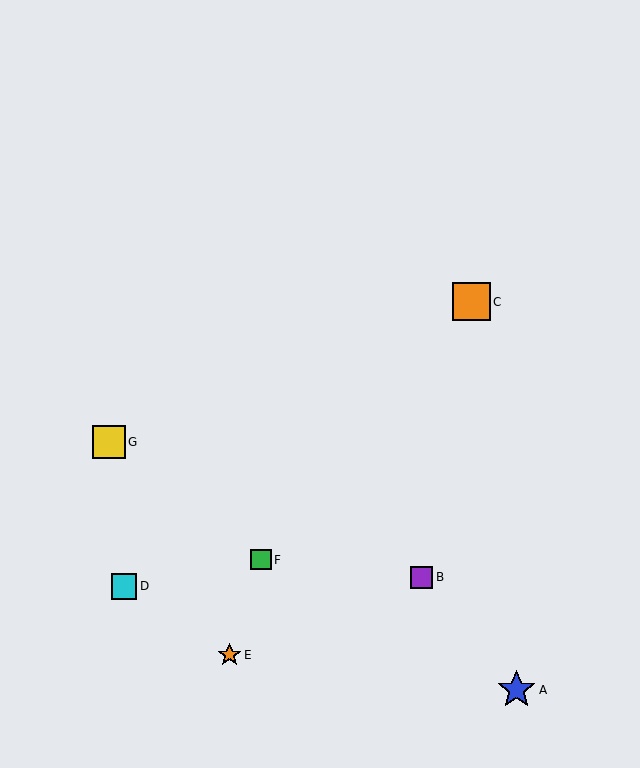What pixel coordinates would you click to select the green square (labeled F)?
Click at (261, 560) to select the green square F.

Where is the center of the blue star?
The center of the blue star is at (517, 690).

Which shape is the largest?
The blue star (labeled A) is the largest.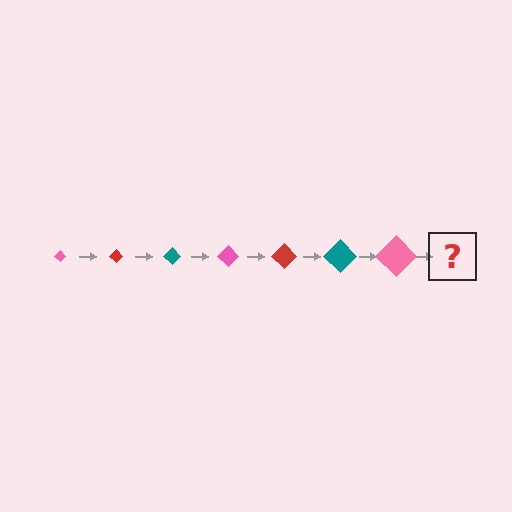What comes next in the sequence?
The next element should be a red diamond, larger than the previous one.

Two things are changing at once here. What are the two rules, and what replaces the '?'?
The two rules are that the diamond grows larger each step and the color cycles through pink, red, and teal. The '?' should be a red diamond, larger than the previous one.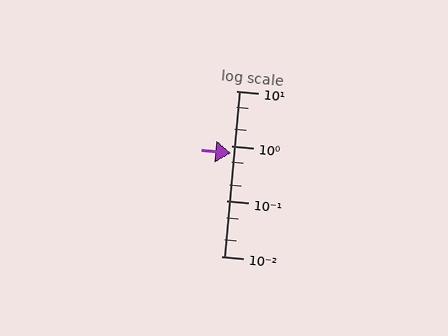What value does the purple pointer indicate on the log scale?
The pointer indicates approximately 0.75.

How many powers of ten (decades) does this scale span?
The scale spans 3 decades, from 0.01 to 10.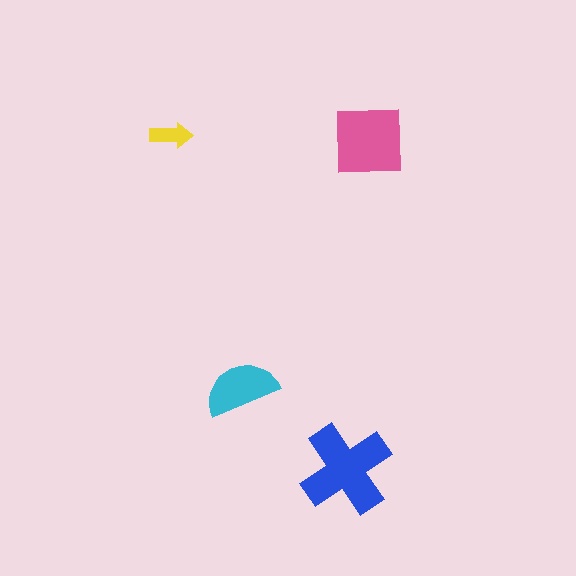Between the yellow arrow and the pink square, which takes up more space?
The pink square.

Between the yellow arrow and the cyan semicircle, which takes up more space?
The cyan semicircle.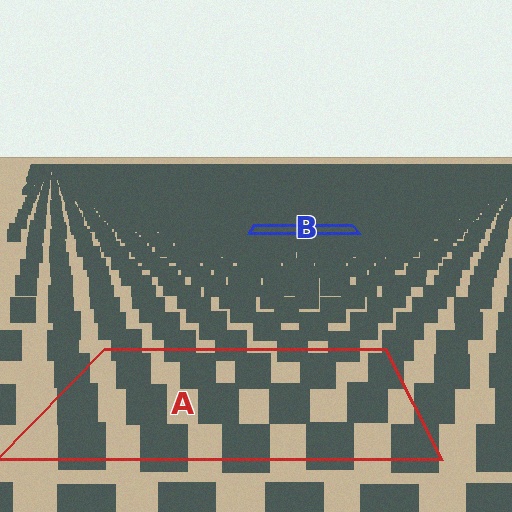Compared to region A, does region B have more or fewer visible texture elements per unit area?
Region B has more texture elements per unit area — they are packed more densely because it is farther away.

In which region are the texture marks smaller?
The texture marks are smaller in region B, because it is farther away.